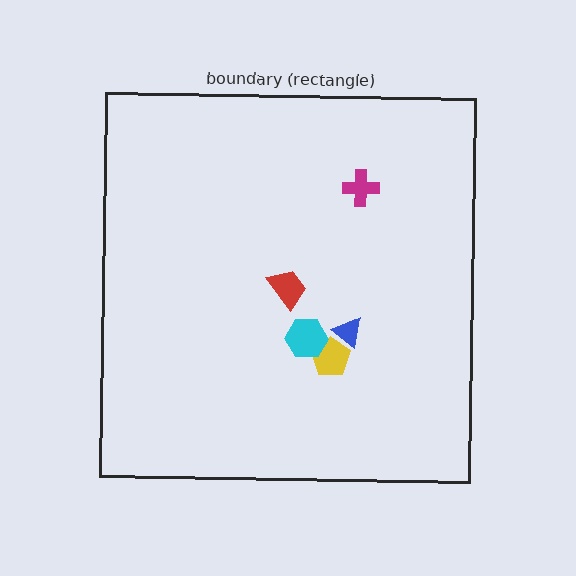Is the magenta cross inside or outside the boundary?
Inside.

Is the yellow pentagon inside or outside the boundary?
Inside.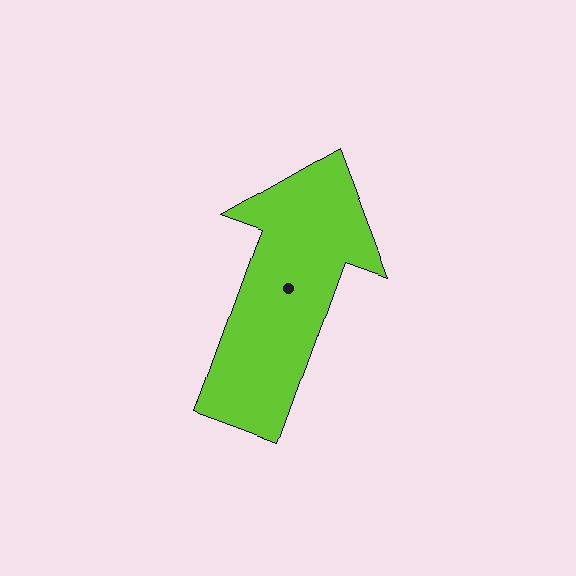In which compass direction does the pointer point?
North.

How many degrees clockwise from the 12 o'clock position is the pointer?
Approximately 20 degrees.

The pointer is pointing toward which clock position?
Roughly 1 o'clock.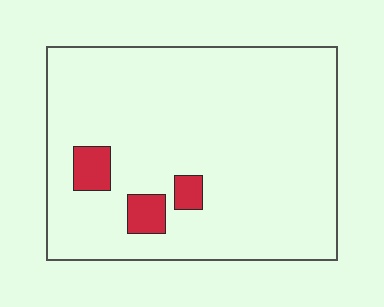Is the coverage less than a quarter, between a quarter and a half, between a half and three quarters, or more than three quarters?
Less than a quarter.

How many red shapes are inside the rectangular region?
3.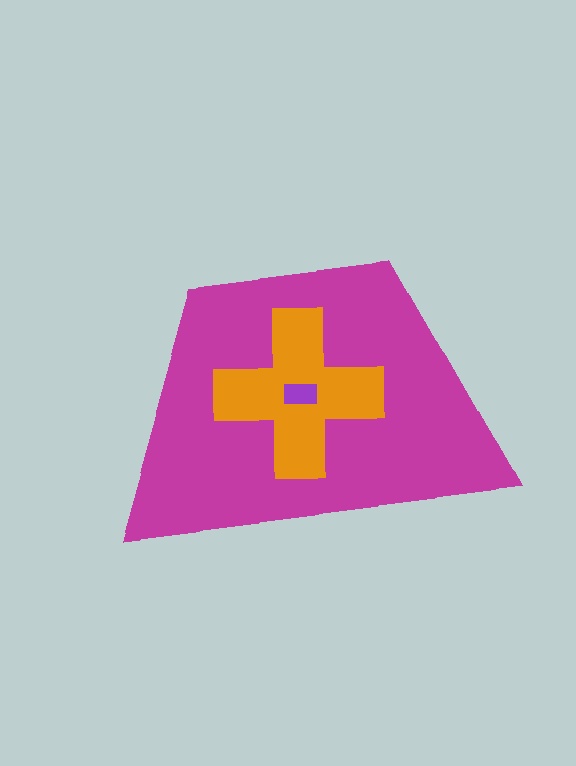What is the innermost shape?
The purple rectangle.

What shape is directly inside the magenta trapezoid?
The orange cross.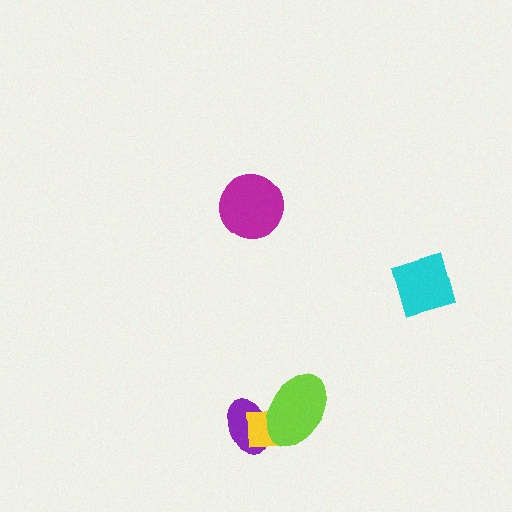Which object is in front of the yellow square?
The lime ellipse is in front of the yellow square.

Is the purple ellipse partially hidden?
Yes, it is partially covered by another shape.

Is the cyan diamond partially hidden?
No, no other shape covers it.